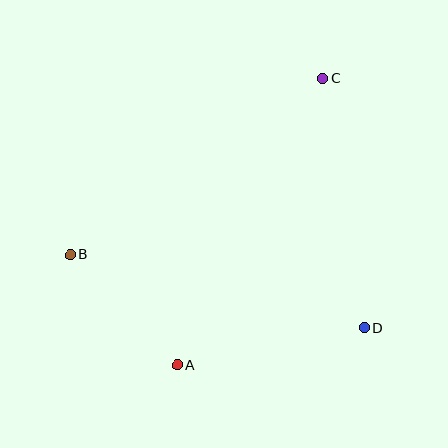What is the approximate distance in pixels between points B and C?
The distance between B and C is approximately 308 pixels.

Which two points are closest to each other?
Points A and B are closest to each other.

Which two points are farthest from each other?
Points A and C are farthest from each other.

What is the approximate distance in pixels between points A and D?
The distance between A and D is approximately 191 pixels.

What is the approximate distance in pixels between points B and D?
The distance between B and D is approximately 303 pixels.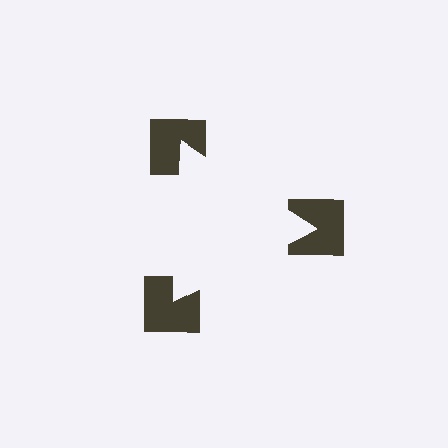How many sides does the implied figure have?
3 sides.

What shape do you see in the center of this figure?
An illusory triangle — its edges are inferred from the aligned wedge cuts in the notched squares, not physically drawn.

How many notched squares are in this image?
There are 3 — one at each vertex of the illusory triangle.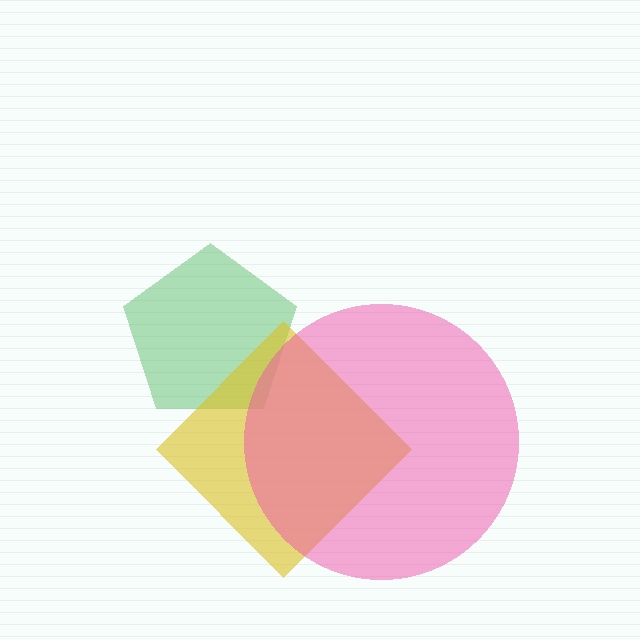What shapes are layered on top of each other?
The layered shapes are: a green pentagon, a yellow diamond, a pink circle.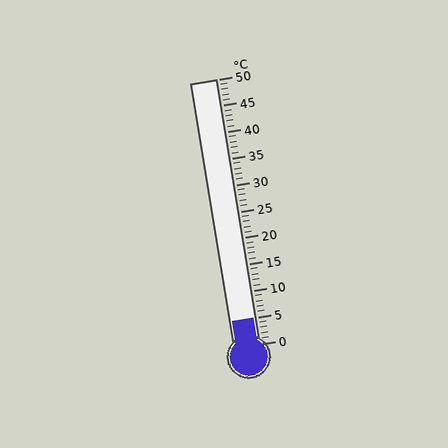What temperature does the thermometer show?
The thermometer shows approximately 5°C.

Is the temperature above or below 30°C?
The temperature is below 30°C.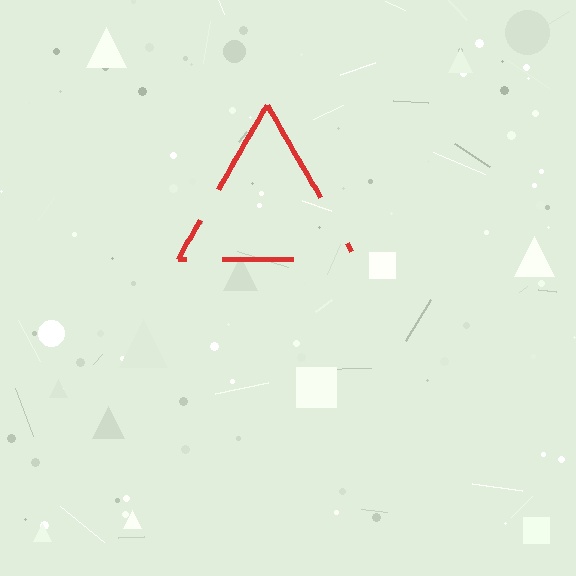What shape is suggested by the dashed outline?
The dashed outline suggests a triangle.